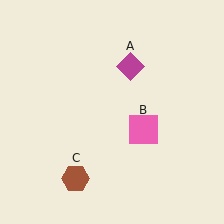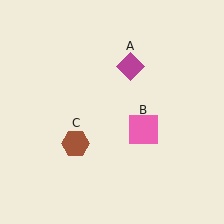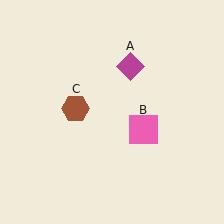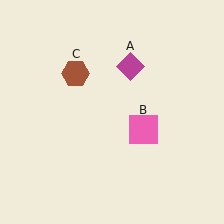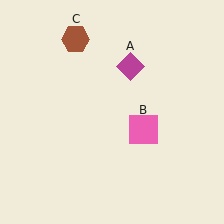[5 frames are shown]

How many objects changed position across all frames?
1 object changed position: brown hexagon (object C).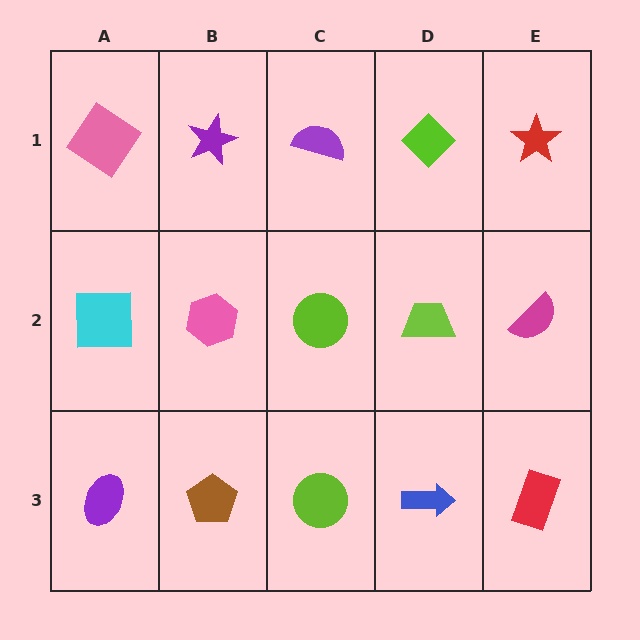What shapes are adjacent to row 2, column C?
A purple semicircle (row 1, column C), a lime circle (row 3, column C), a pink hexagon (row 2, column B), a lime trapezoid (row 2, column D).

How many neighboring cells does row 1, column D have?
3.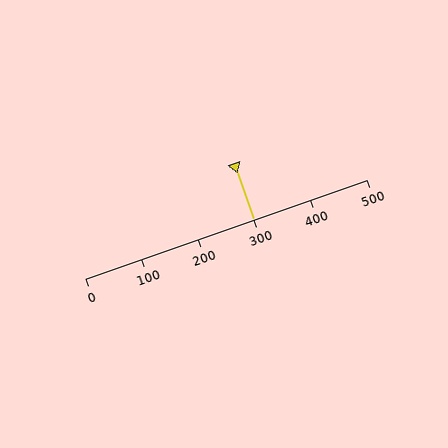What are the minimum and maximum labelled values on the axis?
The axis runs from 0 to 500.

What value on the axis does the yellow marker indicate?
The marker indicates approximately 300.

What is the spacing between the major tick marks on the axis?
The major ticks are spaced 100 apart.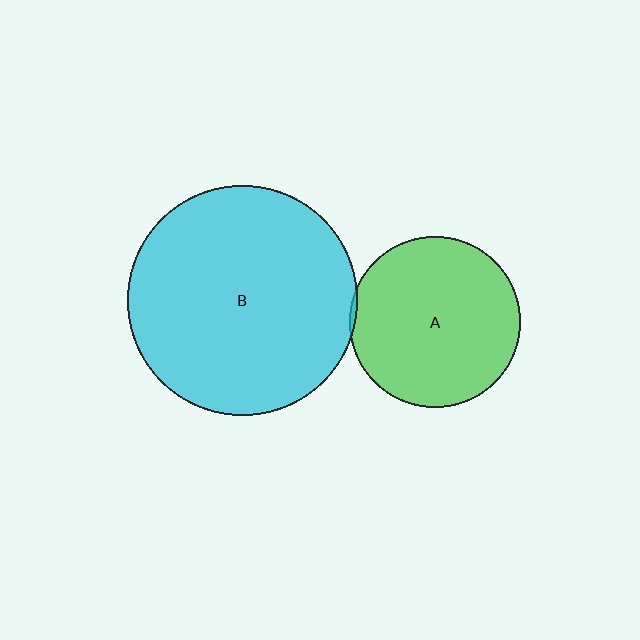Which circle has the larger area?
Circle B (cyan).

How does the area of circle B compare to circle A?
Approximately 1.8 times.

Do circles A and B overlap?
Yes.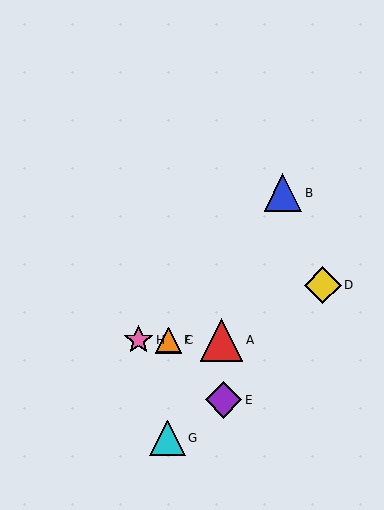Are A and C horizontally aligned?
Yes, both are at y≈340.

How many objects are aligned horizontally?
4 objects (A, C, F, H) are aligned horizontally.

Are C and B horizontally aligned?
No, C is at y≈340 and B is at y≈193.